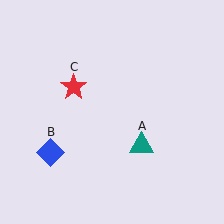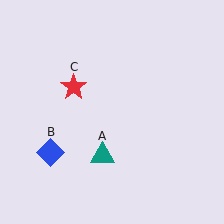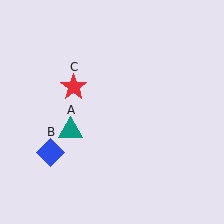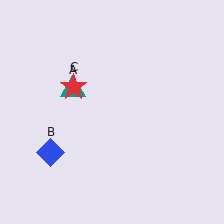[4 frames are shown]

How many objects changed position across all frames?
1 object changed position: teal triangle (object A).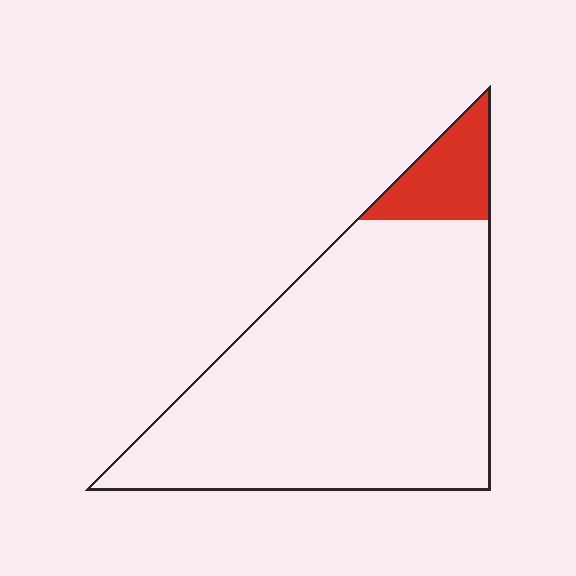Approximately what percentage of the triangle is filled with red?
Approximately 10%.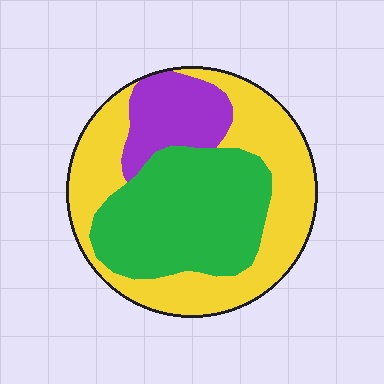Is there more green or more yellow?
Yellow.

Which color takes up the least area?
Purple, at roughly 15%.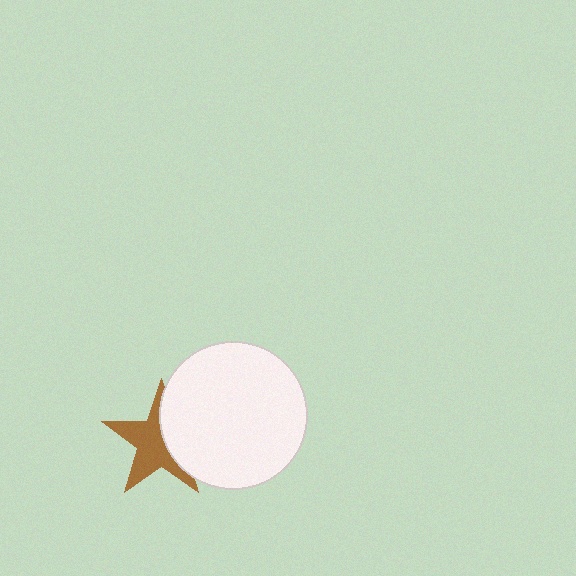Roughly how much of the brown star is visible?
About half of it is visible (roughly 61%).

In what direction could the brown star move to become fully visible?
The brown star could move left. That would shift it out from behind the white circle entirely.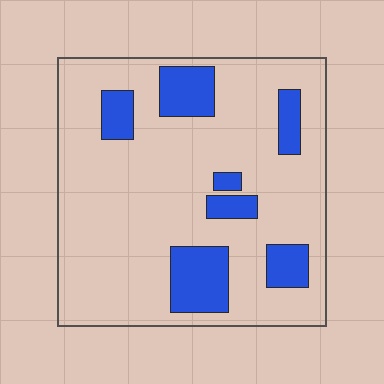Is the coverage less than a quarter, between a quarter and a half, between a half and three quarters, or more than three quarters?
Less than a quarter.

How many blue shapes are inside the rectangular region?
7.